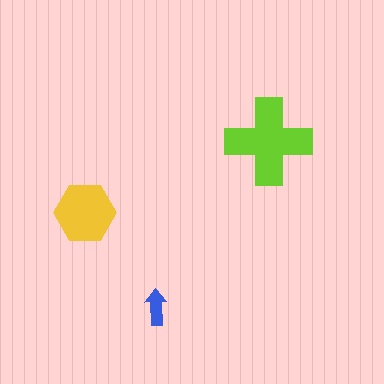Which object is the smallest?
The blue arrow.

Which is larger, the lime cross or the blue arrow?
The lime cross.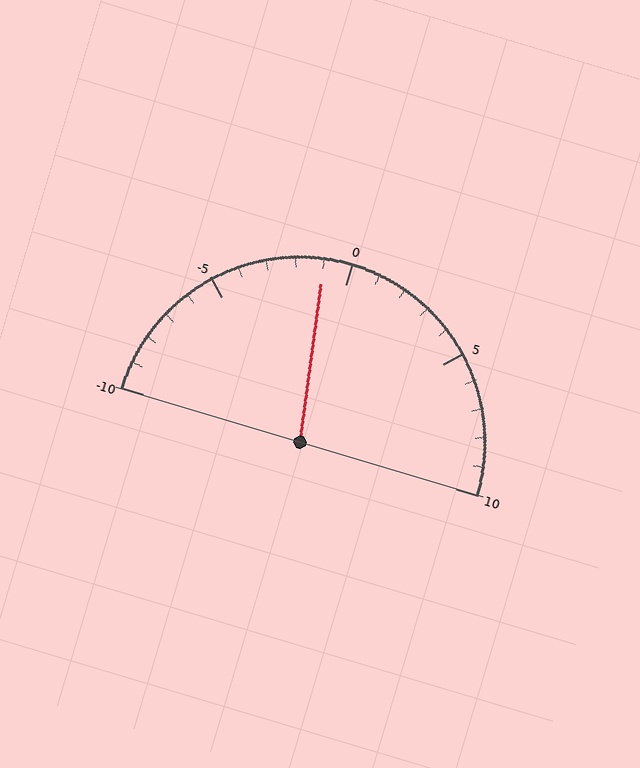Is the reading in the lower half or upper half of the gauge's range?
The reading is in the lower half of the range (-10 to 10).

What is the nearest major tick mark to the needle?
The nearest major tick mark is 0.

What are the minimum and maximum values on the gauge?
The gauge ranges from -10 to 10.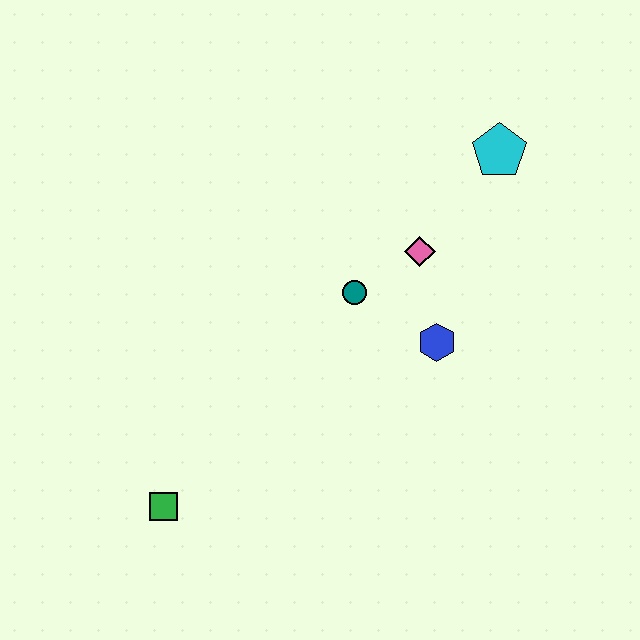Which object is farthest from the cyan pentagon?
The green square is farthest from the cyan pentagon.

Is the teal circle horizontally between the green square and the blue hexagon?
Yes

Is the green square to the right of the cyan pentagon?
No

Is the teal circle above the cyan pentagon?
No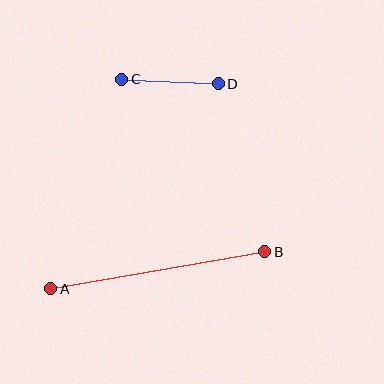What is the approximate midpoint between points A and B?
The midpoint is at approximately (158, 270) pixels.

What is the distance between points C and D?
The distance is approximately 97 pixels.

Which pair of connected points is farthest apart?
Points A and B are farthest apart.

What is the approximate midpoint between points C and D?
The midpoint is at approximately (170, 81) pixels.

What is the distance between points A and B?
The distance is approximately 217 pixels.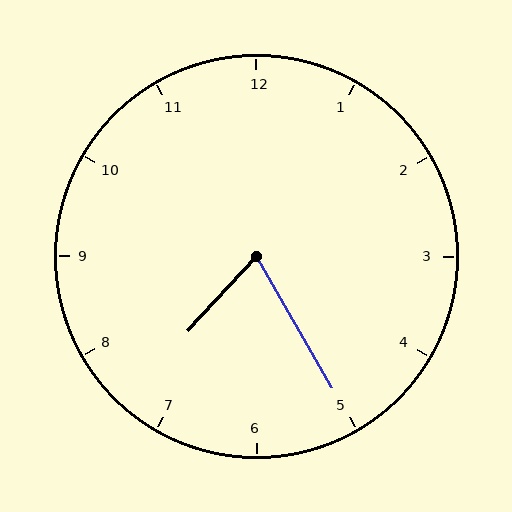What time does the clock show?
7:25.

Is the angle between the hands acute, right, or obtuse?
It is acute.